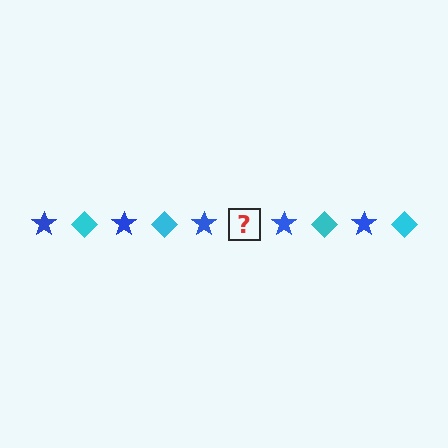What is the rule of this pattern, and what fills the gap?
The rule is that the pattern alternates between blue star and cyan diamond. The gap should be filled with a cyan diamond.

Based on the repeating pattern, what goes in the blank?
The blank should be a cyan diamond.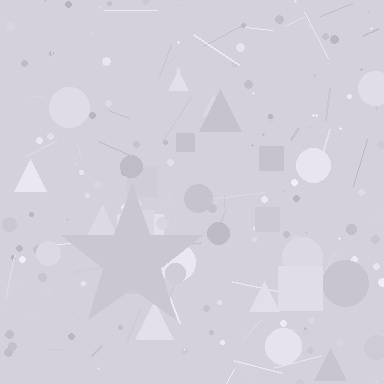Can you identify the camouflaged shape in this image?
The camouflaged shape is a star.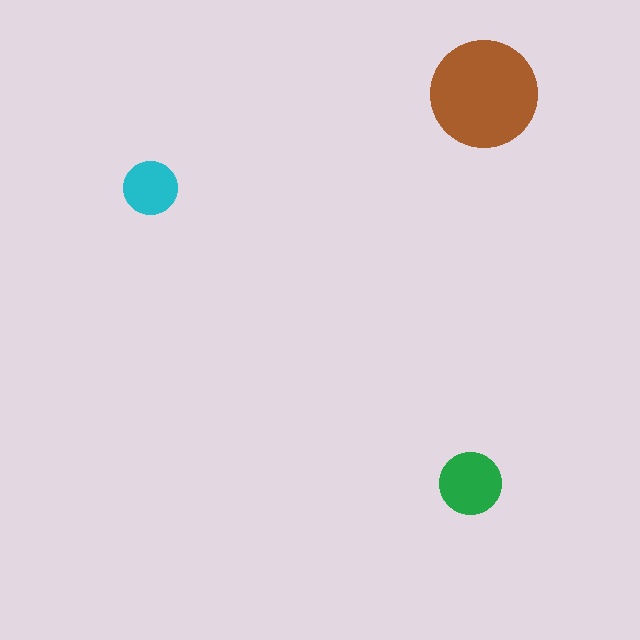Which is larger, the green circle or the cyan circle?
The green one.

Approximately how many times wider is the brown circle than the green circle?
About 1.5 times wider.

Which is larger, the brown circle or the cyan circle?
The brown one.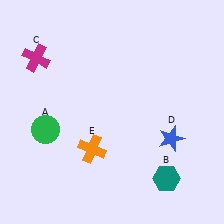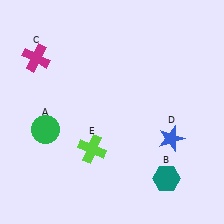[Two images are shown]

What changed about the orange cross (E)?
In Image 1, E is orange. In Image 2, it changed to lime.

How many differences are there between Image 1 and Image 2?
There is 1 difference between the two images.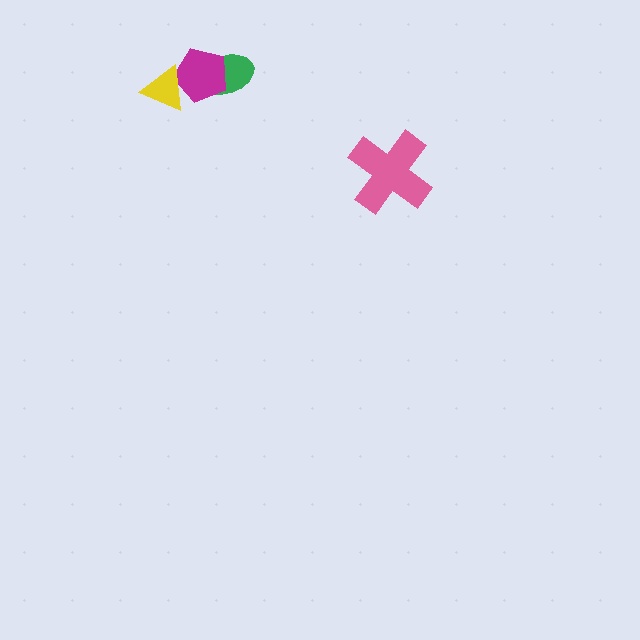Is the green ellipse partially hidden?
Yes, it is partially covered by another shape.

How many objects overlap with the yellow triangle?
1 object overlaps with the yellow triangle.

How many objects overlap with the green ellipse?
1 object overlaps with the green ellipse.